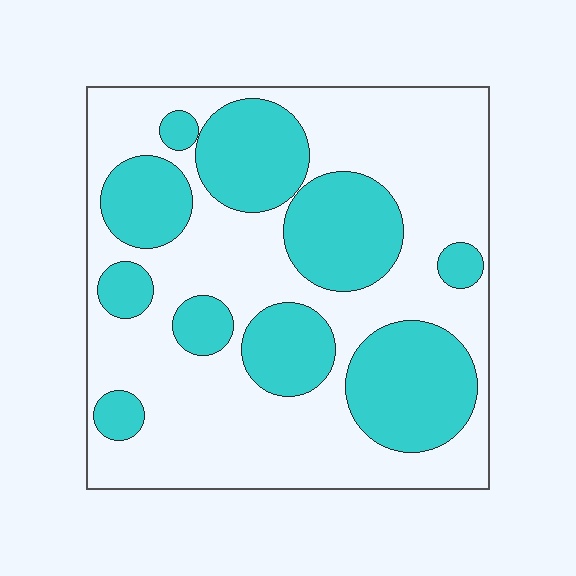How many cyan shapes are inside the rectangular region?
10.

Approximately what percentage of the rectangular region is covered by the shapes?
Approximately 35%.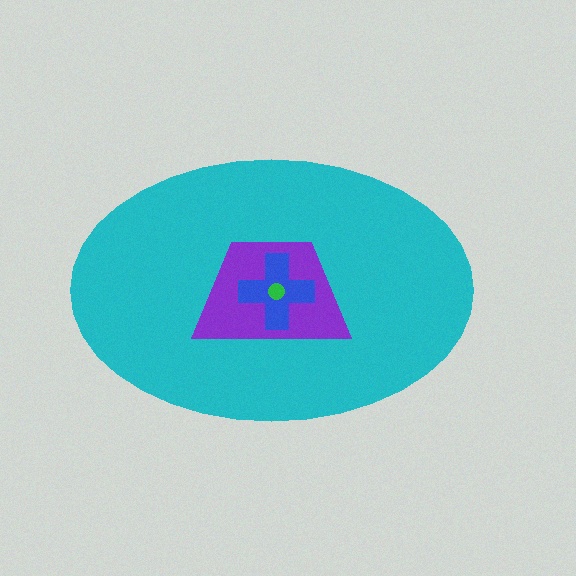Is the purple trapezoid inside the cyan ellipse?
Yes.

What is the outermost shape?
The cyan ellipse.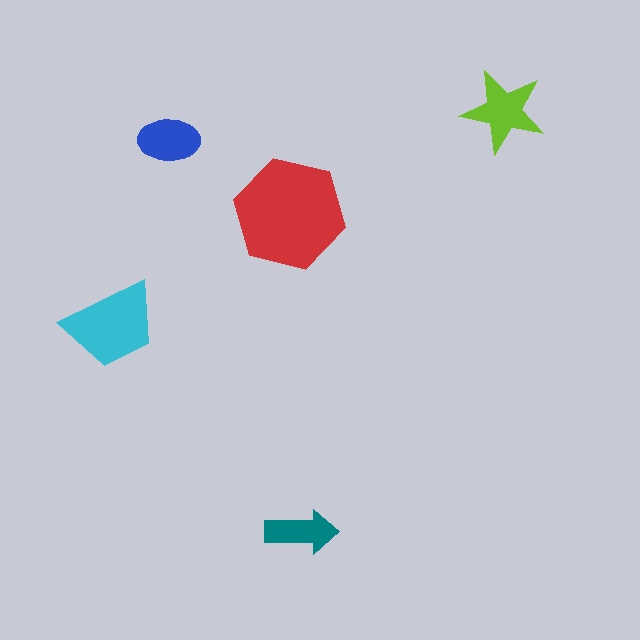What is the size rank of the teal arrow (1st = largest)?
5th.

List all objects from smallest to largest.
The teal arrow, the blue ellipse, the lime star, the cyan trapezoid, the red hexagon.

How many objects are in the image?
There are 5 objects in the image.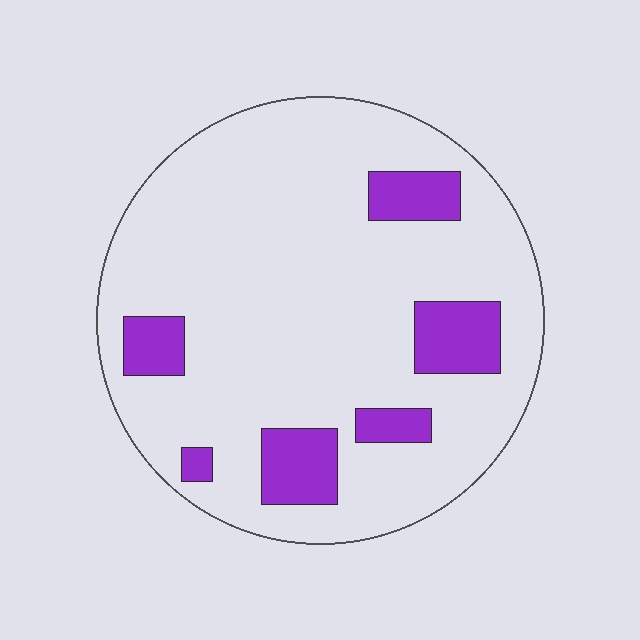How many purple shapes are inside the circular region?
6.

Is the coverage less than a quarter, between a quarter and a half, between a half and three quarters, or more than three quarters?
Less than a quarter.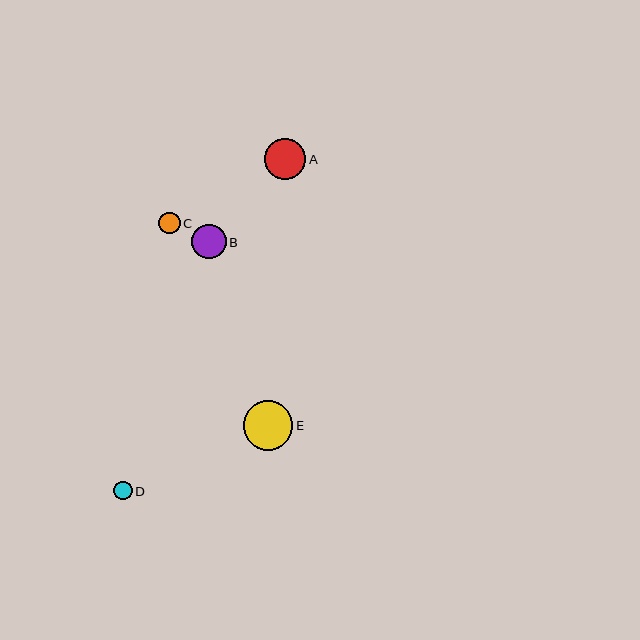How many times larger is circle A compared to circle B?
Circle A is approximately 1.2 times the size of circle B.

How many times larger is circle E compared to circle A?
Circle E is approximately 1.2 times the size of circle A.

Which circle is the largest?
Circle E is the largest with a size of approximately 50 pixels.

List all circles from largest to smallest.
From largest to smallest: E, A, B, C, D.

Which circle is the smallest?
Circle D is the smallest with a size of approximately 19 pixels.